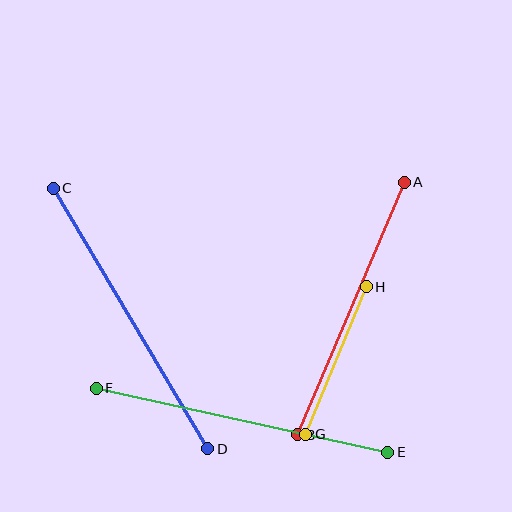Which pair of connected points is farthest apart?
Points C and D are farthest apart.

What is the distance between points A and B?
The distance is approximately 274 pixels.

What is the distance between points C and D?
The distance is approximately 303 pixels.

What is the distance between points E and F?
The distance is approximately 298 pixels.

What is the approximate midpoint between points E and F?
The midpoint is at approximately (242, 420) pixels.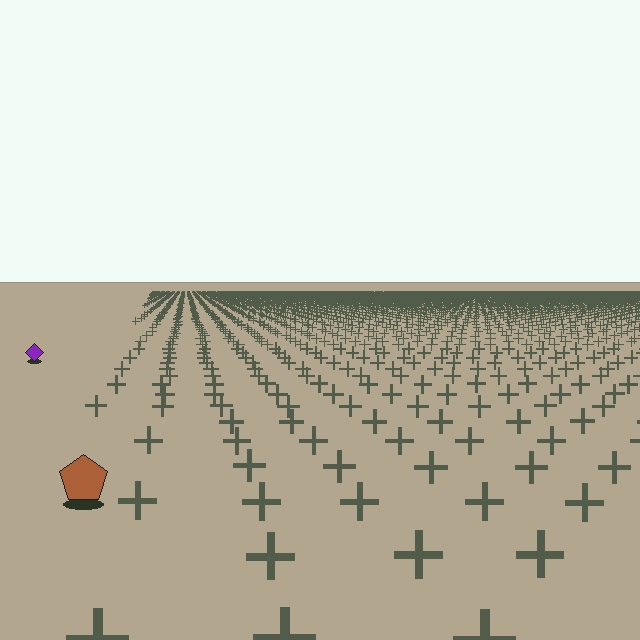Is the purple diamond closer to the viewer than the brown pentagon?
No. The brown pentagon is closer — you can tell from the texture gradient: the ground texture is coarser near it.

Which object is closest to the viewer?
The brown pentagon is closest. The texture marks near it are larger and more spread out.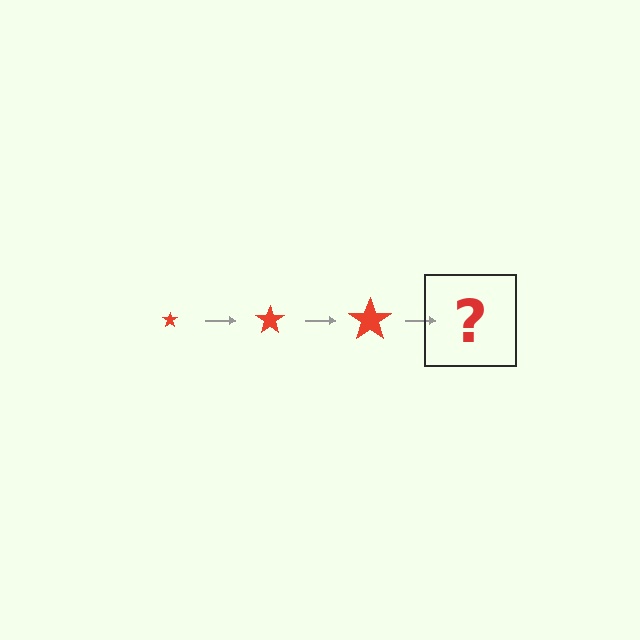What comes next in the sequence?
The next element should be a red star, larger than the previous one.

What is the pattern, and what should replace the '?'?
The pattern is that the star gets progressively larger each step. The '?' should be a red star, larger than the previous one.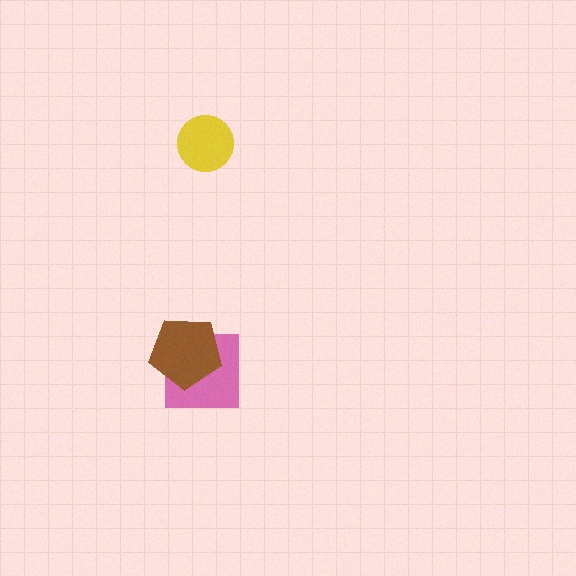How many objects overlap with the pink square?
1 object overlaps with the pink square.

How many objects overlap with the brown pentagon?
1 object overlaps with the brown pentagon.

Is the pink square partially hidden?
Yes, it is partially covered by another shape.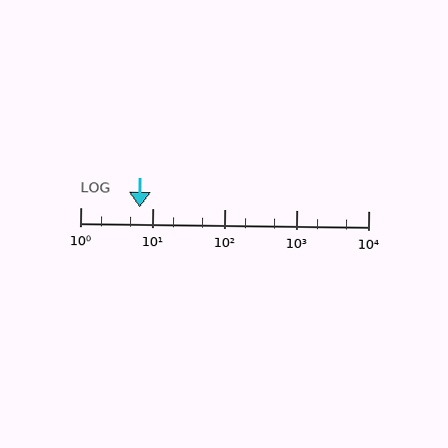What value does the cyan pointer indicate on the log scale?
The pointer indicates approximately 6.6.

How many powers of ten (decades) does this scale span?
The scale spans 4 decades, from 1 to 10000.